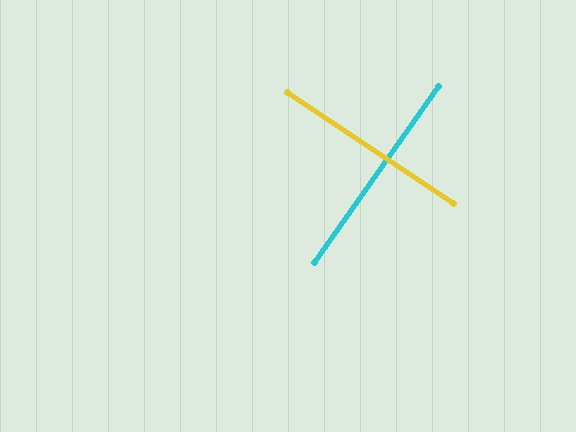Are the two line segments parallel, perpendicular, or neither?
Perpendicular — they meet at approximately 89°.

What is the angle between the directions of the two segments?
Approximately 89 degrees.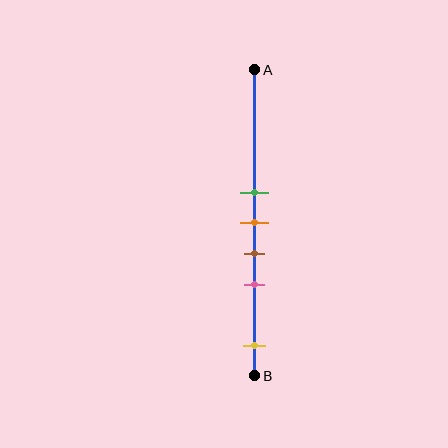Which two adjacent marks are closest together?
The green and orange marks are the closest adjacent pair.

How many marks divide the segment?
There are 5 marks dividing the segment.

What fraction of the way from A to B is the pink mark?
The pink mark is approximately 70% (0.7) of the way from A to B.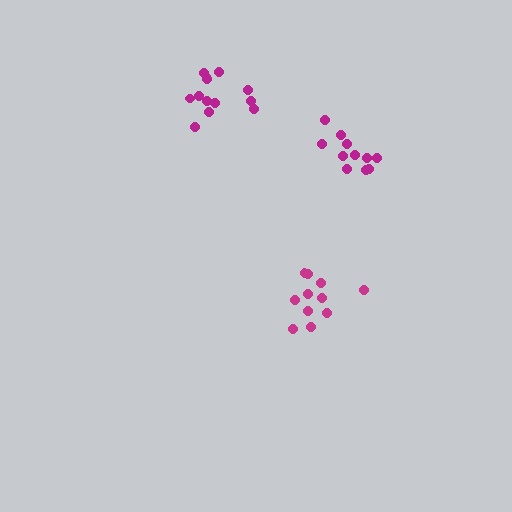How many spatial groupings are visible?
There are 3 spatial groupings.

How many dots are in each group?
Group 1: 13 dots, Group 2: 11 dots, Group 3: 11 dots (35 total).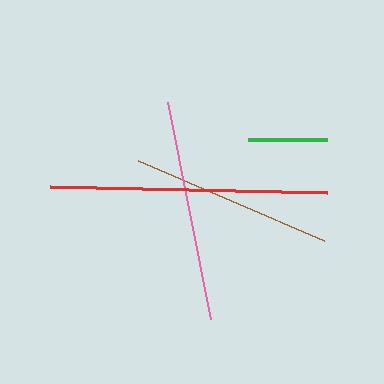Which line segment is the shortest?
The green line is the shortest at approximately 79 pixels.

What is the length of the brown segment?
The brown segment is approximately 203 pixels long.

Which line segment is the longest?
The red line is the longest at approximately 278 pixels.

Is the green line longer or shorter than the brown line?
The brown line is longer than the green line.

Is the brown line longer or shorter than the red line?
The red line is longer than the brown line.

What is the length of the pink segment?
The pink segment is approximately 221 pixels long.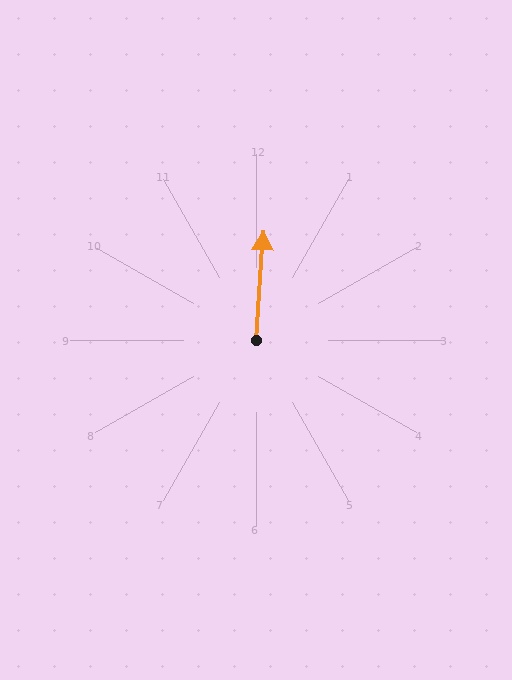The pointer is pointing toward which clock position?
Roughly 12 o'clock.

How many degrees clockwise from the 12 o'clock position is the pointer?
Approximately 4 degrees.